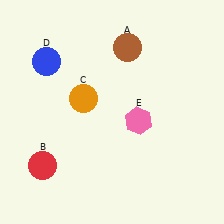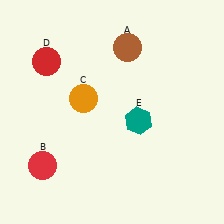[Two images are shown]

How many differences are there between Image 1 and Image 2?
There are 2 differences between the two images.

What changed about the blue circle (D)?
In Image 1, D is blue. In Image 2, it changed to red.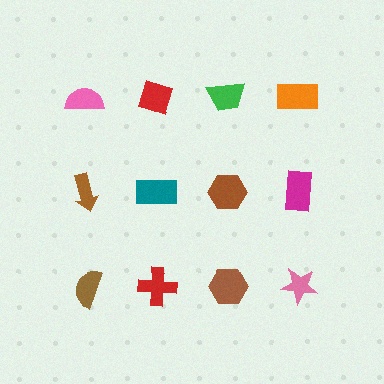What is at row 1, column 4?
An orange rectangle.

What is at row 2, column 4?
A magenta rectangle.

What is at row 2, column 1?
A brown arrow.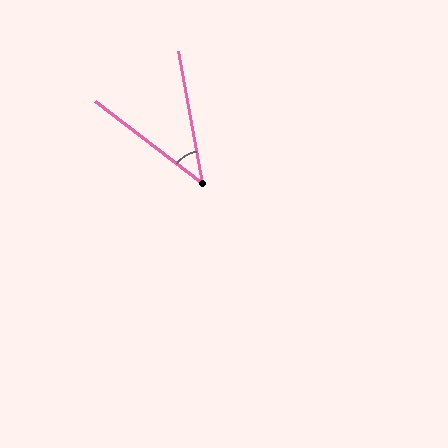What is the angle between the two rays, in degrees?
Approximately 42 degrees.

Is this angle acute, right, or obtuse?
It is acute.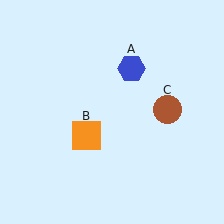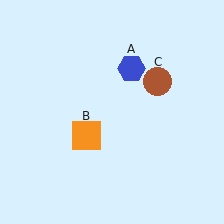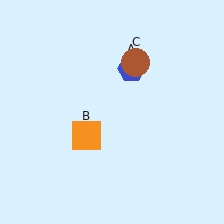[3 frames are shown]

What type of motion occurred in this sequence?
The brown circle (object C) rotated counterclockwise around the center of the scene.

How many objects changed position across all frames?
1 object changed position: brown circle (object C).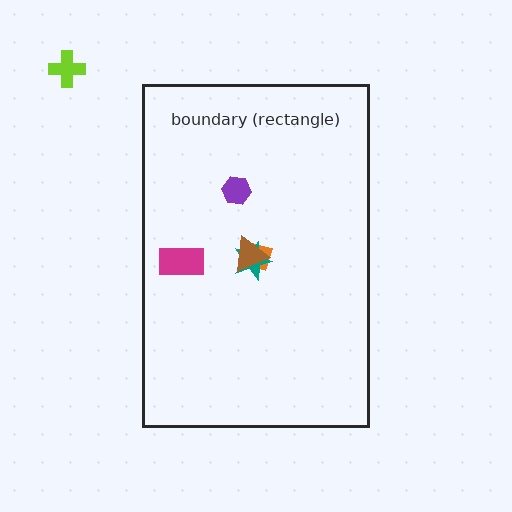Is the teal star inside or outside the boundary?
Inside.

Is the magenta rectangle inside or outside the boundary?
Inside.